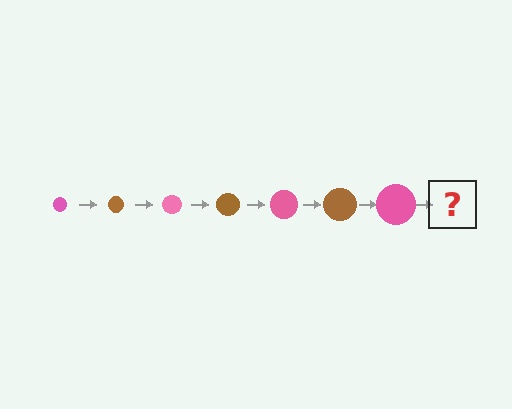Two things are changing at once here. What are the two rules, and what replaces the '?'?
The two rules are that the circle grows larger each step and the color cycles through pink and brown. The '?' should be a brown circle, larger than the previous one.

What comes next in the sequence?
The next element should be a brown circle, larger than the previous one.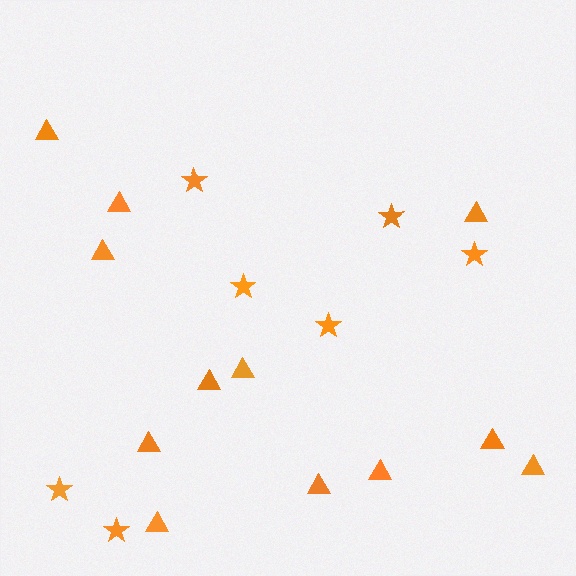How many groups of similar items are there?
There are 2 groups: one group of stars (7) and one group of triangles (12).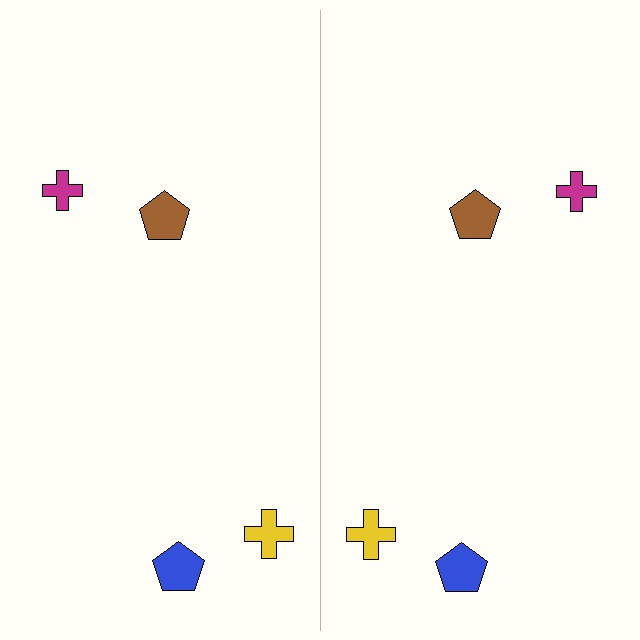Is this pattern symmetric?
Yes, this pattern has bilateral (reflection) symmetry.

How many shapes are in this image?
There are 8 shapes in this image.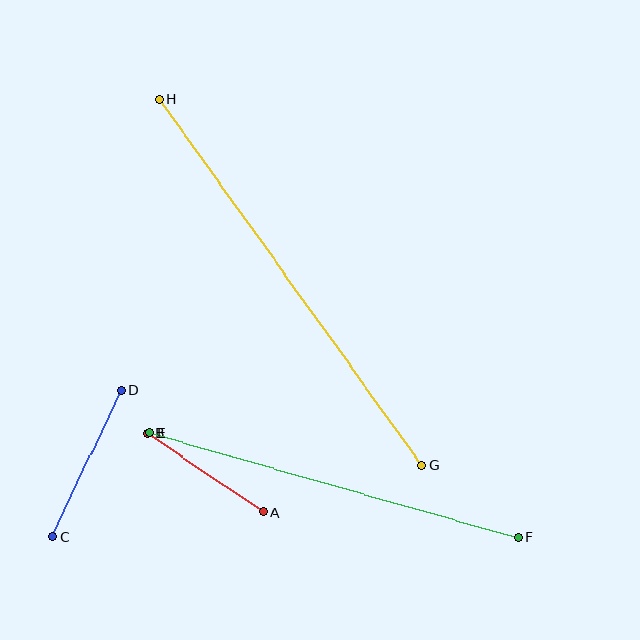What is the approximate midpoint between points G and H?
The midpoint is at approximately (291, 282) pixels.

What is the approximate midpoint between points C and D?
The midpoint is at approximately (87, 464) pixels.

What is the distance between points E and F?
The distance is approximately 383 pixels.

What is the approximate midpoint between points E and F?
The midpoint is at approximately (334, 485) pixels.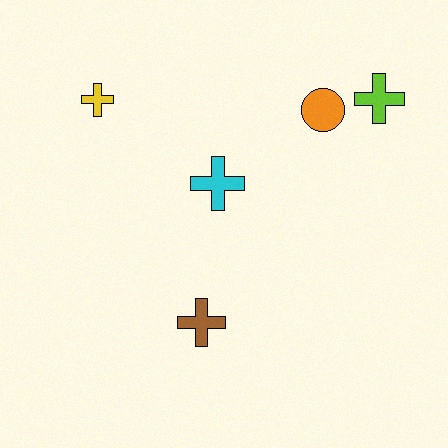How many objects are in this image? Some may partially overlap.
There are 5 objects.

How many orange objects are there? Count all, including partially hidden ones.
There is 1 orange object.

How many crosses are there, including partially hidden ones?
There are 4 crosses.